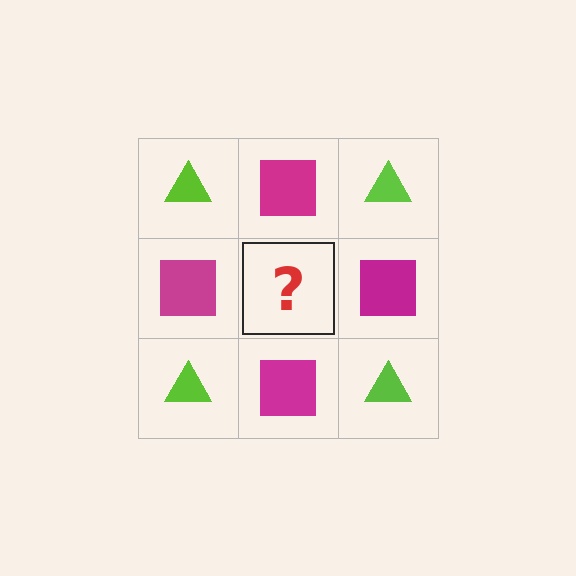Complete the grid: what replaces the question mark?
The question mark should be replaced with a lime triangle.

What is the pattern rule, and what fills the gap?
The rule is that it alternates lime triangle and magenta square in a checkerboard pattern. The gap should be filled with a lime triangle.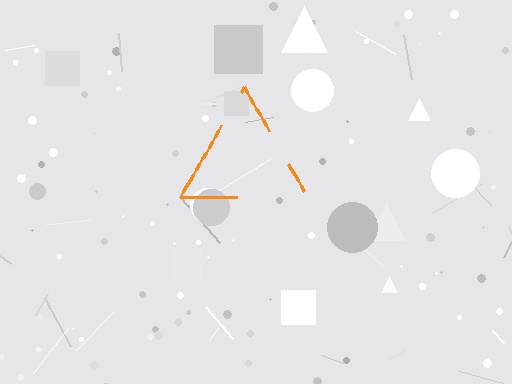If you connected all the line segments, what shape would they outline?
They would outline a triangle.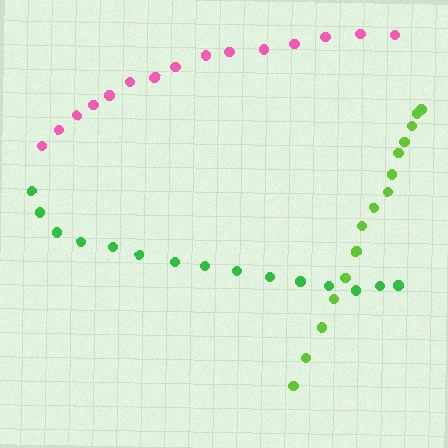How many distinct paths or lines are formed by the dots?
There are 3 distinct paths.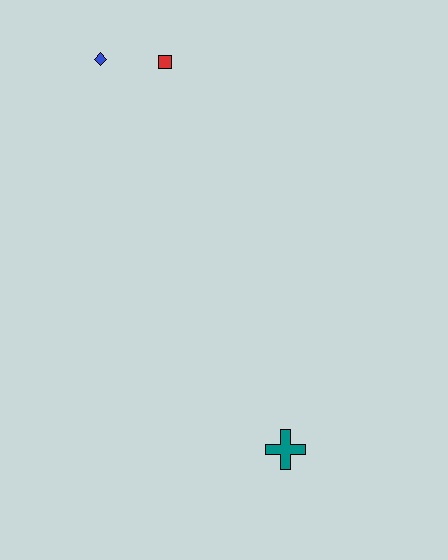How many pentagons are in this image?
There are no pentagons.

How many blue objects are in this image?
There is 1 blue object.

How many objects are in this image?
There are 3 objects.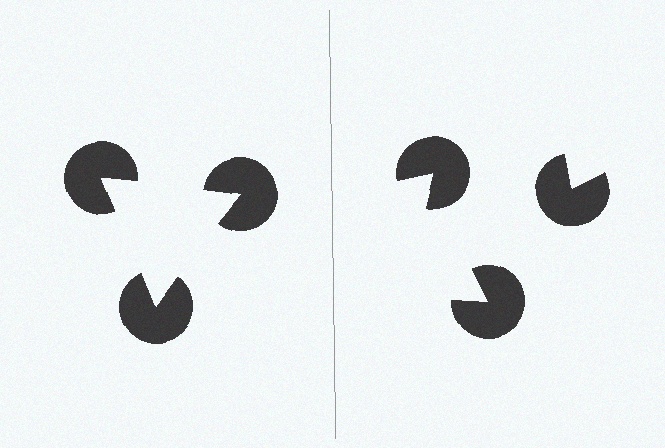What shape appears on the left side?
An illusory triangle.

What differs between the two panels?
The pac-man discs are positioned identically on both sides; only the wedge orientations differ. On the left they align to a triangle; on the right they are misaligned.